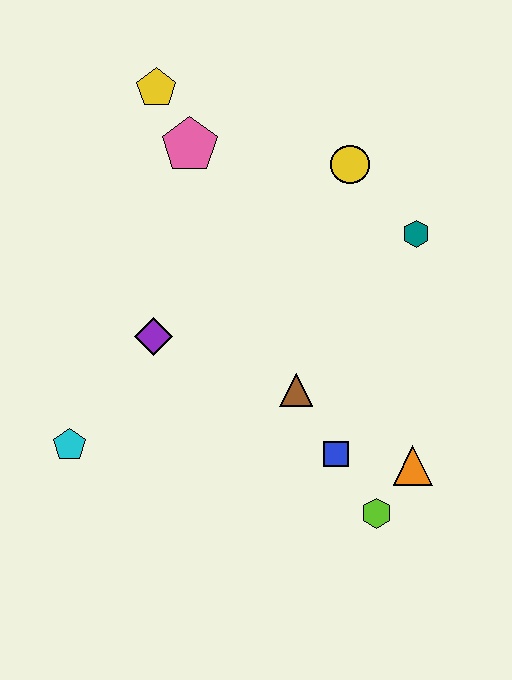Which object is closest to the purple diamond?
The cyan pentagon is closest to the purple diamond.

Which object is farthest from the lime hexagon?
The yellow pentagon is farthest from the lime hexagon.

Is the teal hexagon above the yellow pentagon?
No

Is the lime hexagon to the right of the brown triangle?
Yes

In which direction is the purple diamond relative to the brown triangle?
The purple diamond is to the left of the brown triangle.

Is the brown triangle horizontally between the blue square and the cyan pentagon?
Yes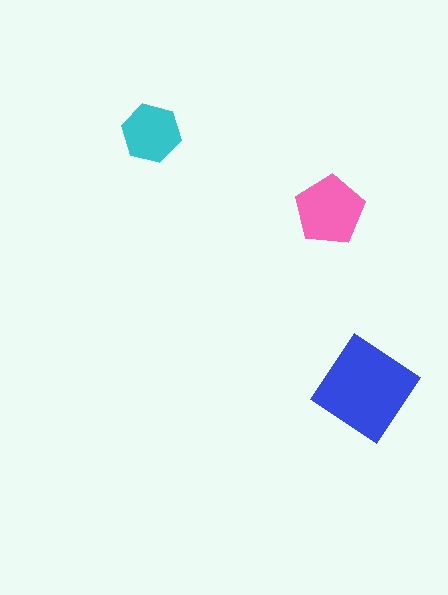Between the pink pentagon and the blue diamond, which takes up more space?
The blue diamond.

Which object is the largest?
The blue diamond.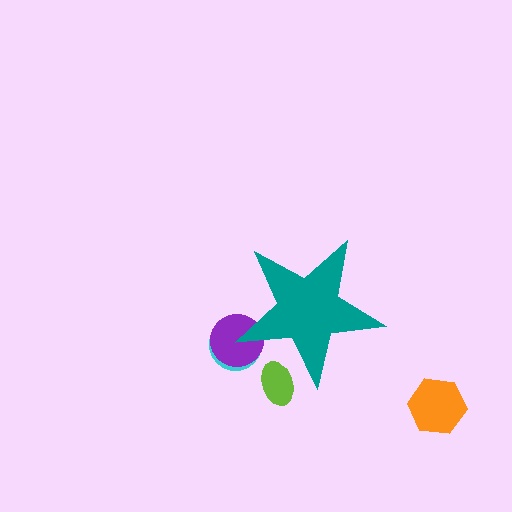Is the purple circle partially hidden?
Yes, the purple circle is partially hidden behind the teal star.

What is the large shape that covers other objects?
A teal star.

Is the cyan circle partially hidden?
Yes, the cyan circle is partially hidden behind the teal star.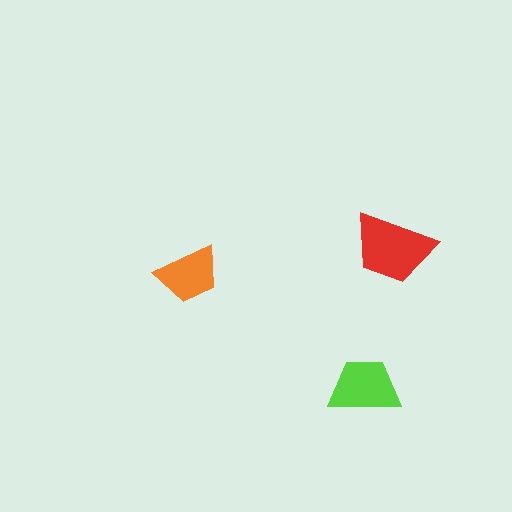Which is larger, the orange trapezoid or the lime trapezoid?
The lime one.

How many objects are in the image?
There are 3 objects in the image.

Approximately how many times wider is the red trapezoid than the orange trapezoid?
About 1.5 times wider.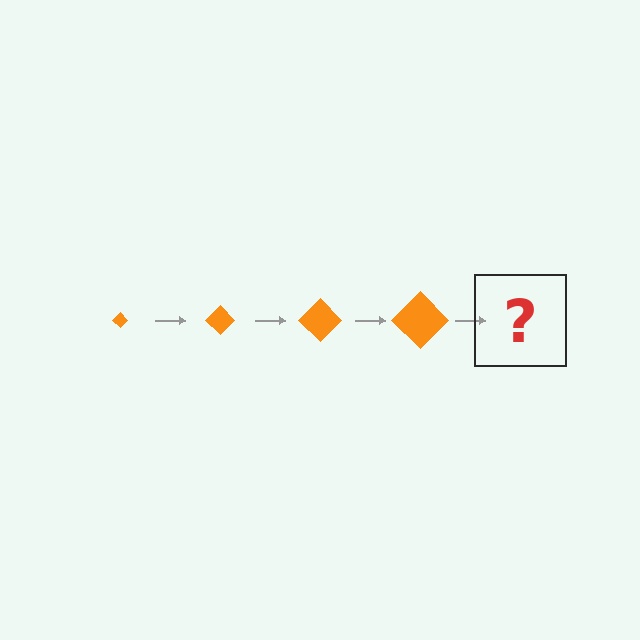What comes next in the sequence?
The next element should be an orange diamond, larger than the previous one.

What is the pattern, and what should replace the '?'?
The pattern is that the diamond gets progressively larger each step. The '?' should be an orange diamond, larger than the previous one.